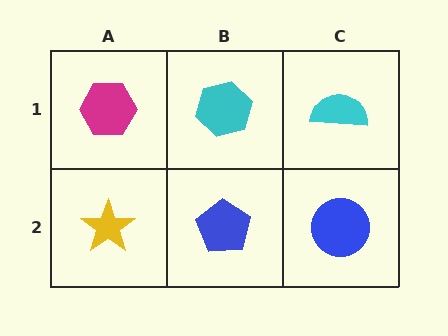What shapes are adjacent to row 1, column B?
A blue pentagon (row 2, column B), a magenta hexagon (row 1, column A), a cyan semicircle (row 1, column C).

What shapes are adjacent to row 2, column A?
A magenta hexagon (row 1, column A), a blue pentagon (row 2, column B).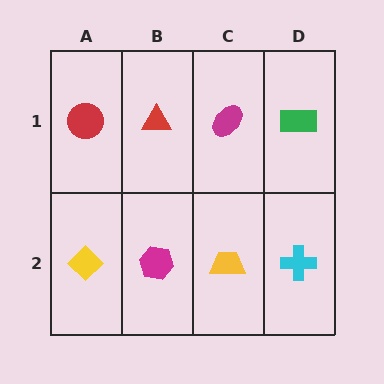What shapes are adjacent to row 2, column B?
A red triangle (row 1, column B), a yellow diamond (row 2, column A), a yellow trapezoid (row 2, column C).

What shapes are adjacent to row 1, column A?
A yellow diamond (row 2, column A), a red triangle (row 1, column B).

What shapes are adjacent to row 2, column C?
A magenta ellipse (row 1, column C), a magenta hexagon (row 2, column B), a cyan cross (row 2, column D).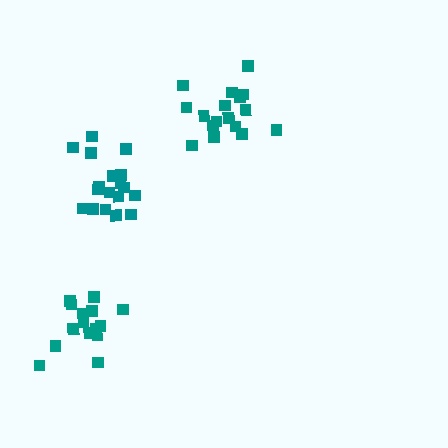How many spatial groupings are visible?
There are 3 spatial groupings.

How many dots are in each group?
Group 1: 17 dots, Group 2: 18 dots, Group 3: 16 dots (51 total).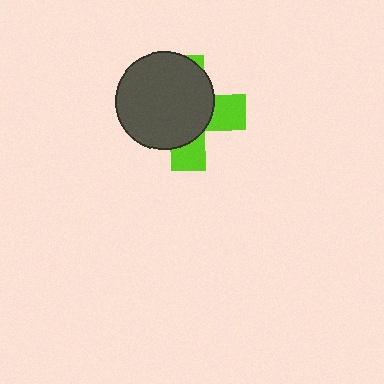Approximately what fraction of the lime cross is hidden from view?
Roughly 66% of the lime cross is hidden behind the dark gray circle.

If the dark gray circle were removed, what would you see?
You would see the complete lime cross.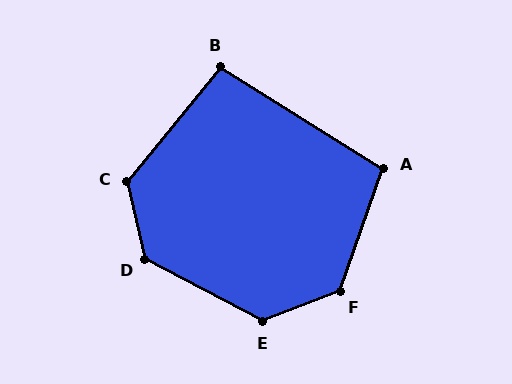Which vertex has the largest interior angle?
D, at approximately 131 degrees.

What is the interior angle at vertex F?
Approximately 131 degrees (obtuse).